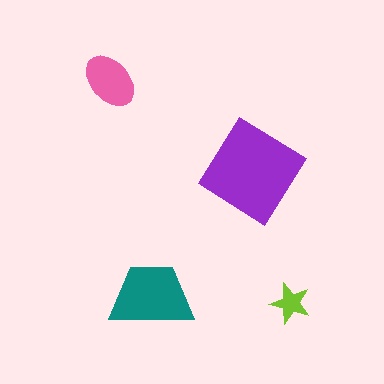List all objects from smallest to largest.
The lime star, the pink ellipse, the teal trapezoid, the purple diamond.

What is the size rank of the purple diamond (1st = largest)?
1st.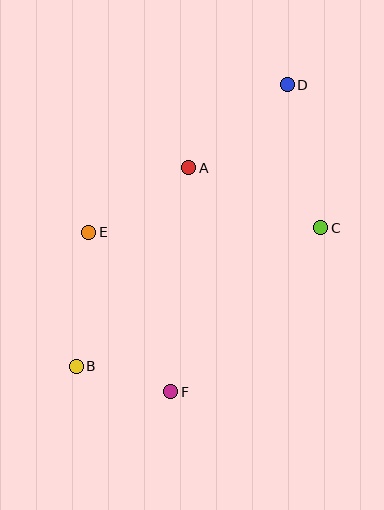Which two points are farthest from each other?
Points B and D are farthest from each other.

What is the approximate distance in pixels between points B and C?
The distance between B and C is approximately 281 pixels.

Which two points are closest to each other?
Points B and F are closest to each other.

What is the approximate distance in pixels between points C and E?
The distance between C and E is approximately 232 pixels.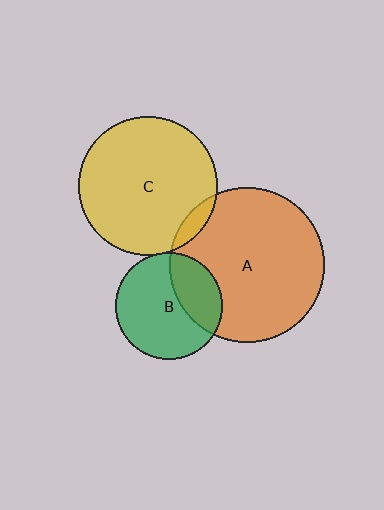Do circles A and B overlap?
Yes.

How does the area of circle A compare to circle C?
Approximately 1.2 times.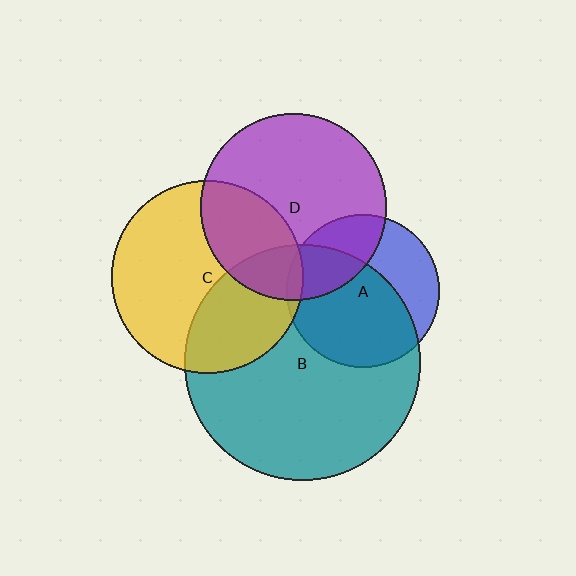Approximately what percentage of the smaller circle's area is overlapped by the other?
Approximately 35%.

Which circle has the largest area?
Circle B (teal).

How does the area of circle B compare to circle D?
Approximately 1.6 times.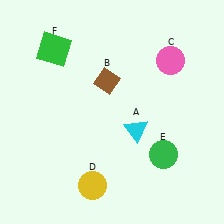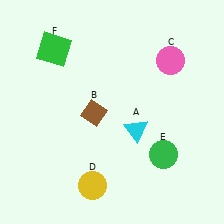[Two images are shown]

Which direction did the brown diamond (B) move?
The brown diamond (B) moved down.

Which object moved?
The brown diamond (B) moved down.